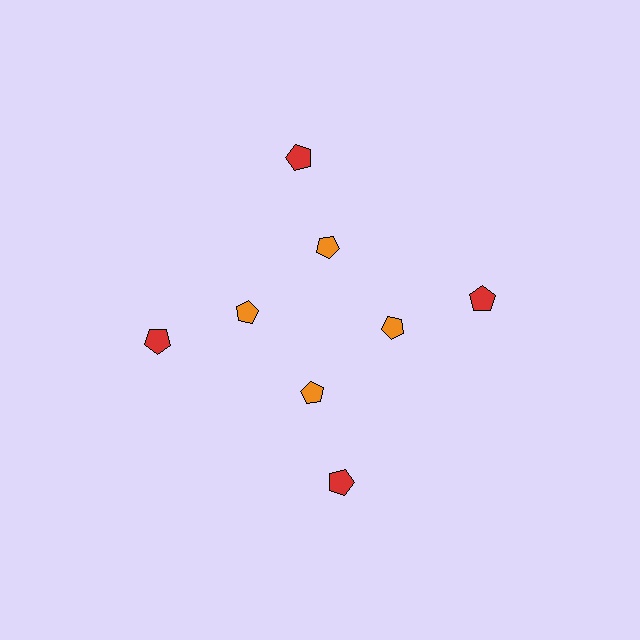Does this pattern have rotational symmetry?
Yes, this pattern has 4-fold rotational symmetry. It looks the same after rotating 90 degrees around the center.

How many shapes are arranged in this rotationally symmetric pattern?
There are 8 shapes, arranged in 4 groups of 2.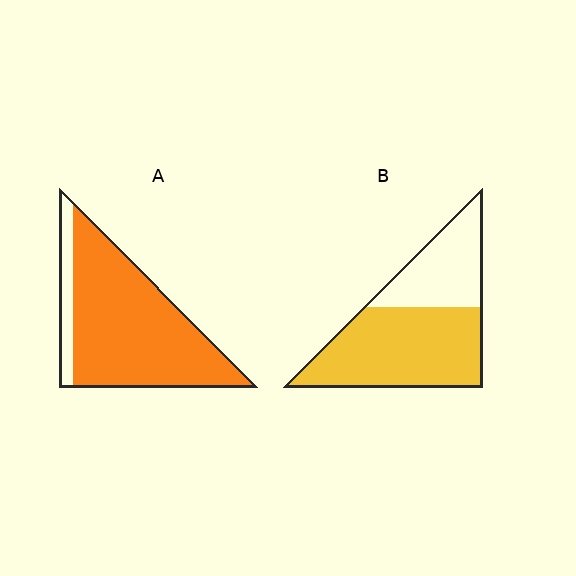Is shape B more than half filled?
Yes.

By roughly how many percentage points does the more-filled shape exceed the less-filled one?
By roughly 20 percentage points (A over B).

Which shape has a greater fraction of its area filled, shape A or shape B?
Shape A.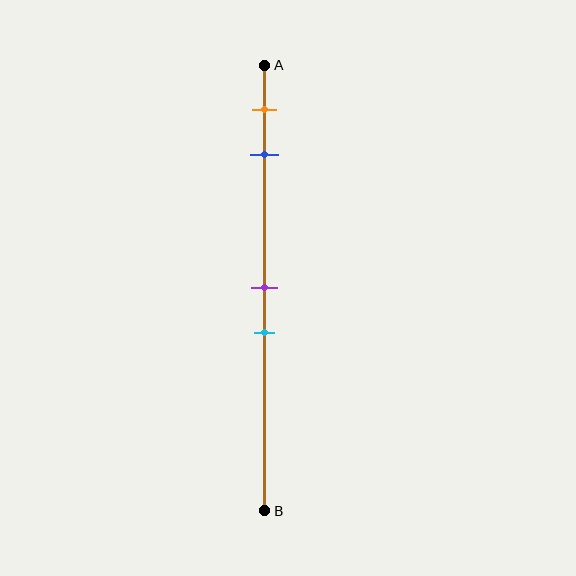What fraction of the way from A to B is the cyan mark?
The cyan mark is approximately 60% (0.6) of the way from A to B.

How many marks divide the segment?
There are 4 marks dividing the segment.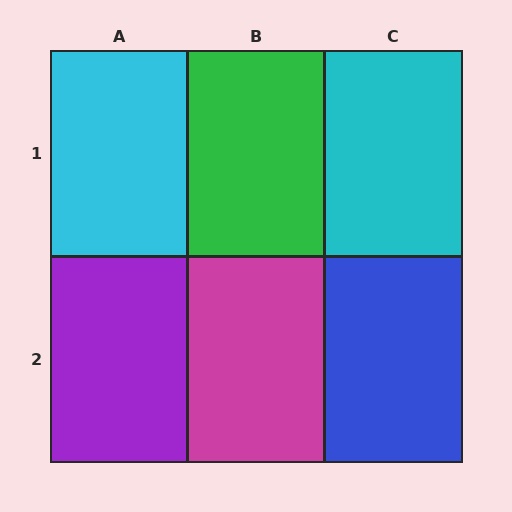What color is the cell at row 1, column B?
Green.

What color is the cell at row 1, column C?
Cyan.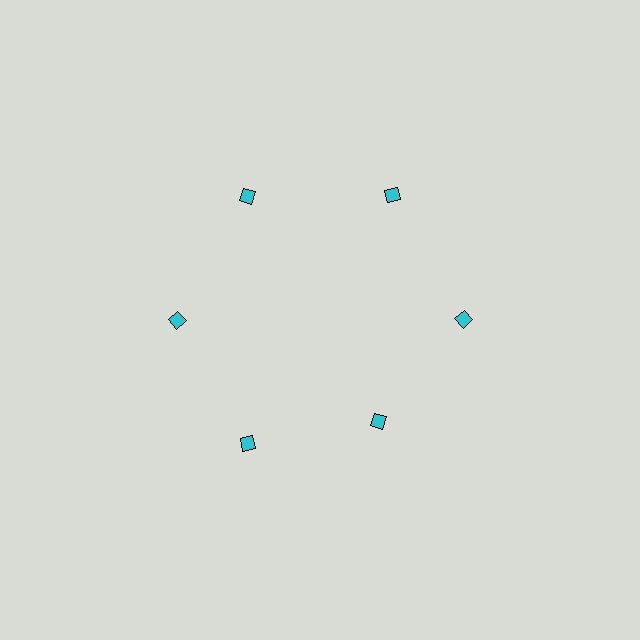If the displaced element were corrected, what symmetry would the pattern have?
It would have 6-fold rotational symmetry — the pattern would map onto itself every 60 degrees.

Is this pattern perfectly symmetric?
No. The 6 cyan diamonds are arranged in a ring, but one element near the 5 o'clock position is pulled inward toward the center, breaking the 6-fold rotational symmetry.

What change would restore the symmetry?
The symmetry would be restored by moving it outward, back onto the ring so that all 6 diamonds sit at equal angles and equal distance from the center.